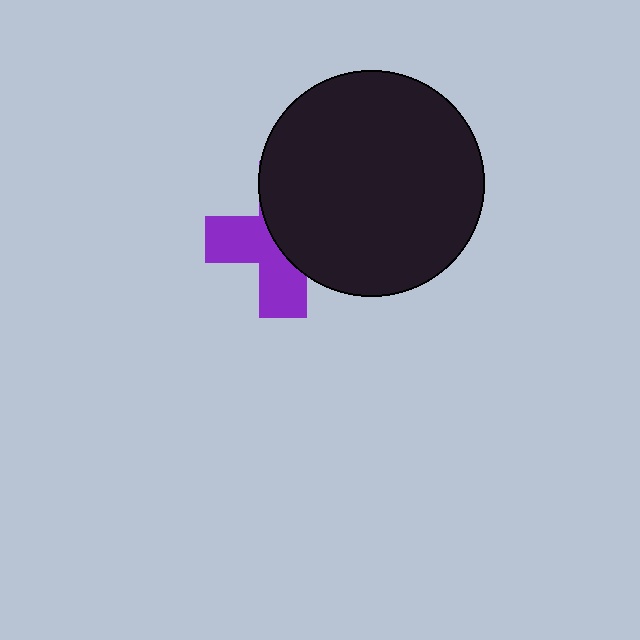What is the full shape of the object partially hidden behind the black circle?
The partially hidden object is a purple cross.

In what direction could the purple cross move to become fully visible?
The purple cross could move left. That would shift it out from behind the black circle entirely.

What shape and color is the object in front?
The object in front is a black circle.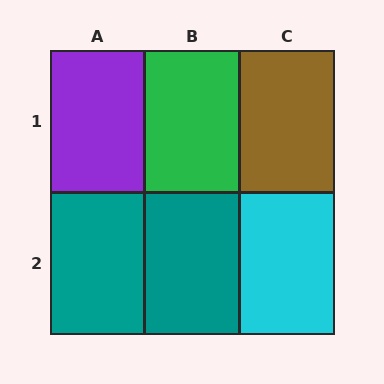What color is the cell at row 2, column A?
Teal.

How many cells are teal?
2 cells are teal.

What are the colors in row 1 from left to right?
Purple, green, brown.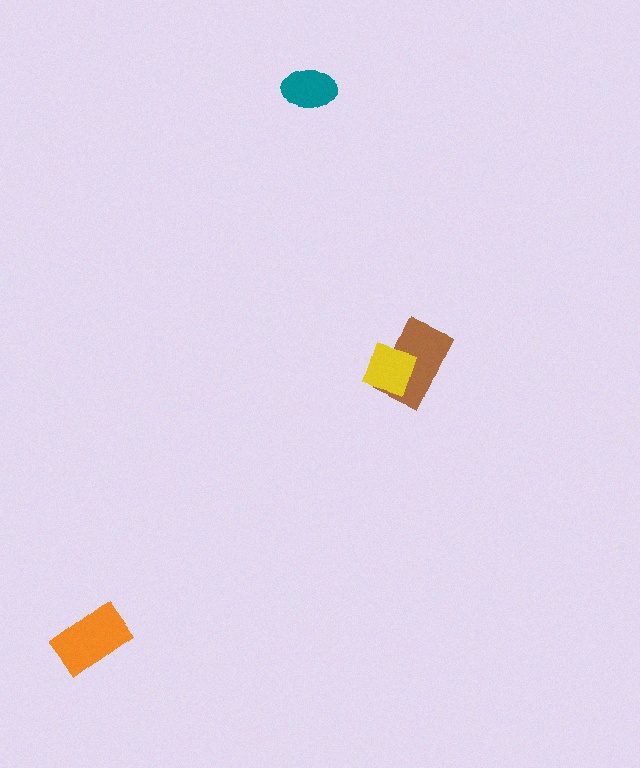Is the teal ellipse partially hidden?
No, no other shape covers it.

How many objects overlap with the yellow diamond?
1 object overlaps with the yellow diamond.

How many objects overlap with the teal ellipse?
0 objects overlap with the teal ellipse.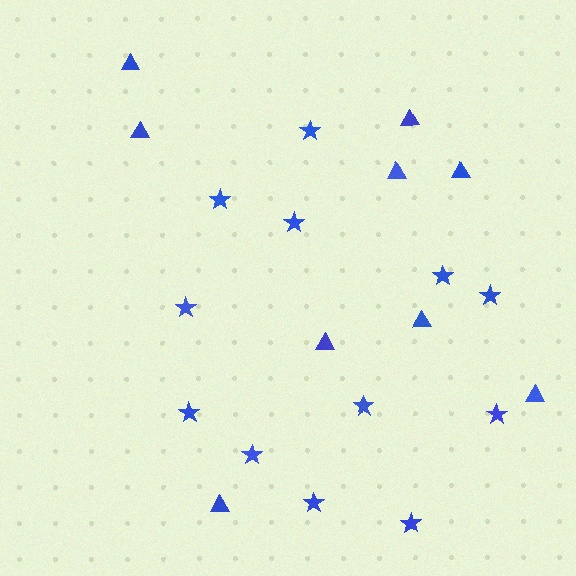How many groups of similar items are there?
There are 2 groups: one group of triangles (9) and one group of stars (12).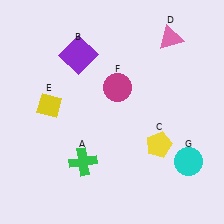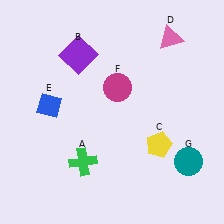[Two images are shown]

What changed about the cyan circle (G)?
In Image 1, G is cyan. In Image 2, it changed to teal.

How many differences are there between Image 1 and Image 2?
There are 2 differences between the two images.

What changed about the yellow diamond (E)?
In Image 1, E is yellow. In Image 2, it changed to blue.